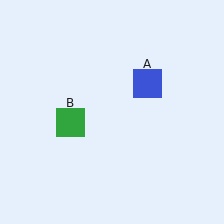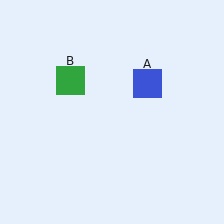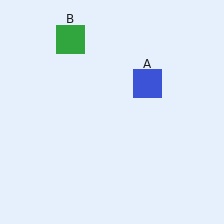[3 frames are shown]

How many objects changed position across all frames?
1 object changed position: green square (object B).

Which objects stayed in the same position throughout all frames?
Blue square (object A) remained stationary.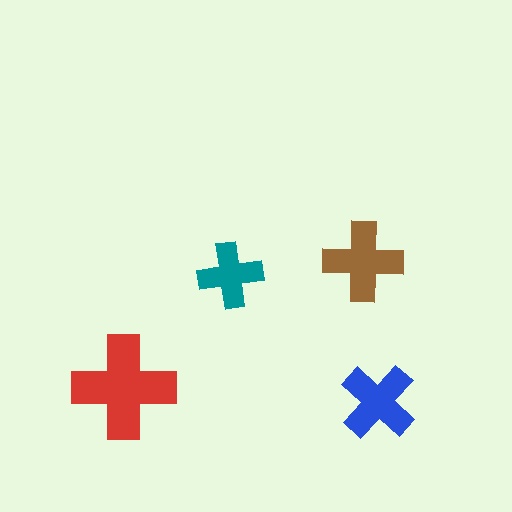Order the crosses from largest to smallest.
the red one, the brown one, the blue one, the teal one.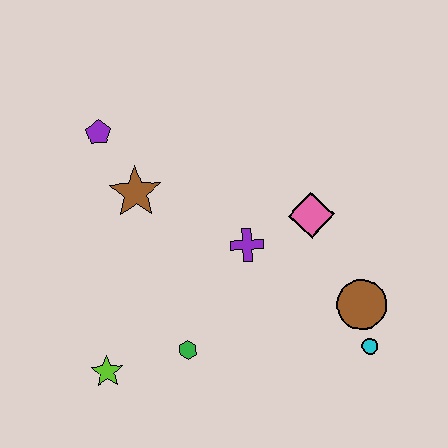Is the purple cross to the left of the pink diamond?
Yes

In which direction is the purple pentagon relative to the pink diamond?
The purple pentagon is to the left of the pink diamond.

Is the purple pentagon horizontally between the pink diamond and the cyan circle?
No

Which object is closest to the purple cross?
The pink diamond is closest to the purple cross.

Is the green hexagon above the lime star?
Yes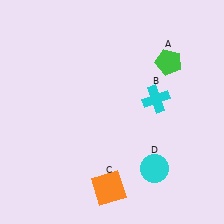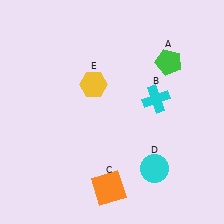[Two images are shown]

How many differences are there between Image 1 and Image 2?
There is 1 difference between the two images.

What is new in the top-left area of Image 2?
A yellow hexagon (E) was added in the top-left area of Image 2.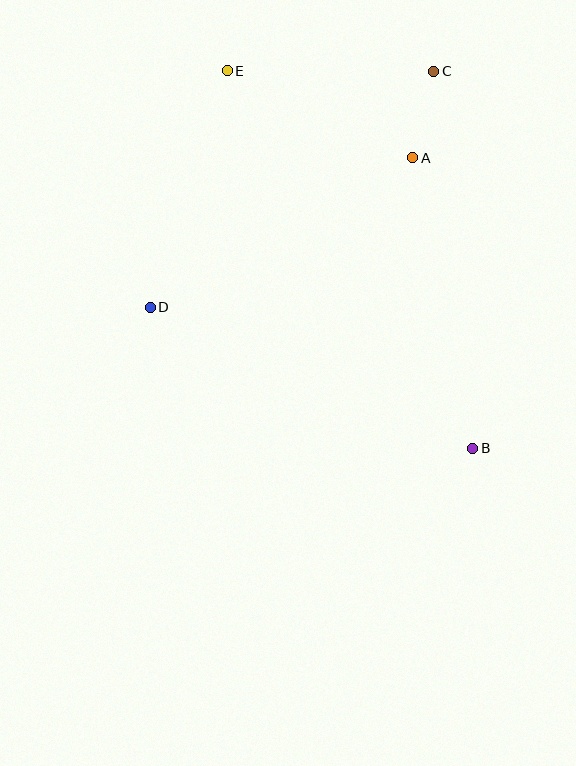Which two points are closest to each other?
Points A and C are closest to each other.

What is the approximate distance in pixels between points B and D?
The distance between B and D is approximately 352 pixels.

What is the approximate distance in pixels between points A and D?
The distance between A and D is approximately 302 pixels.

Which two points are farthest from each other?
Points B and E are farthest from each other.